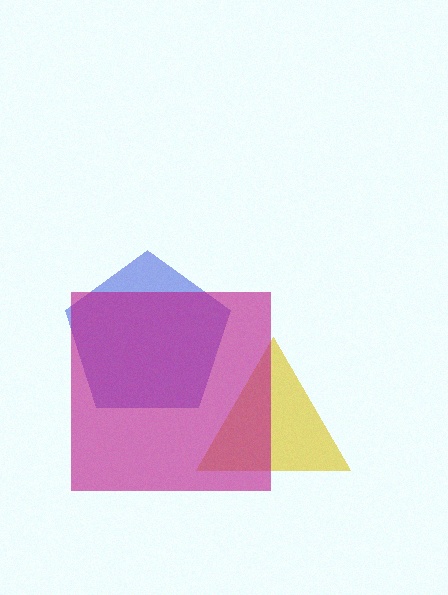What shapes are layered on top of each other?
The layered shapes are: a blue pentagon, a yellow triangle, a magenta square.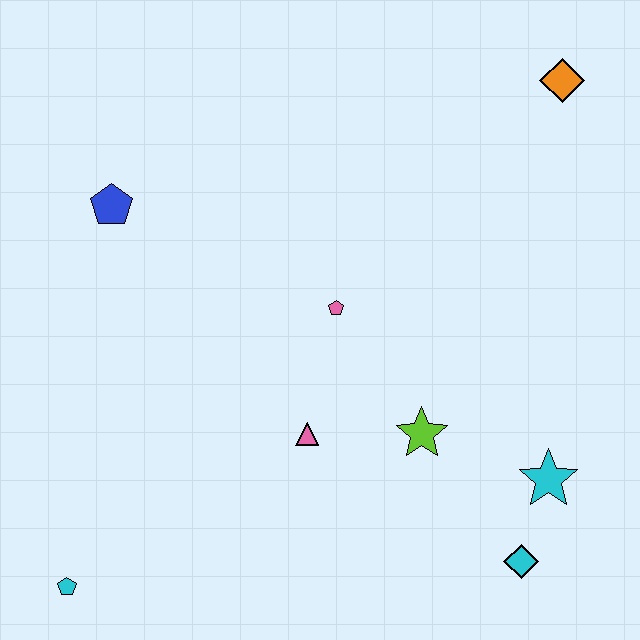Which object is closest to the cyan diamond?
The cyan star is closest to the cyan diamond.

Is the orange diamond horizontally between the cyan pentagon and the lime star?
No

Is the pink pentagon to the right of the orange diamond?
No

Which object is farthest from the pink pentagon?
The cyan pentagon is farthest from the pink pentagon.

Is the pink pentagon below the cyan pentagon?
No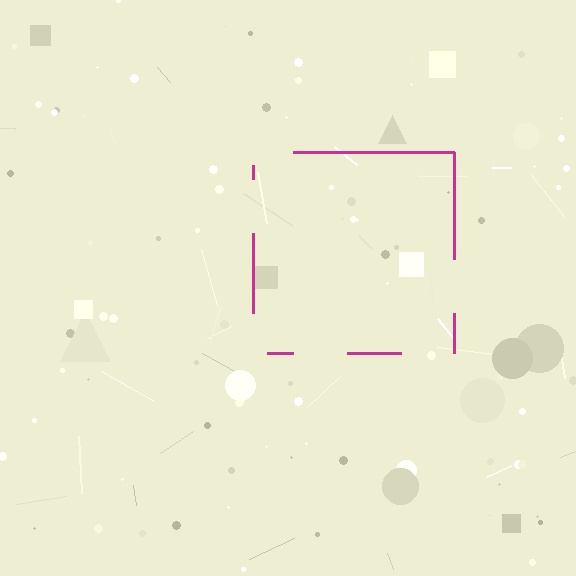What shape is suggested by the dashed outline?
The dashed outline suggests a square.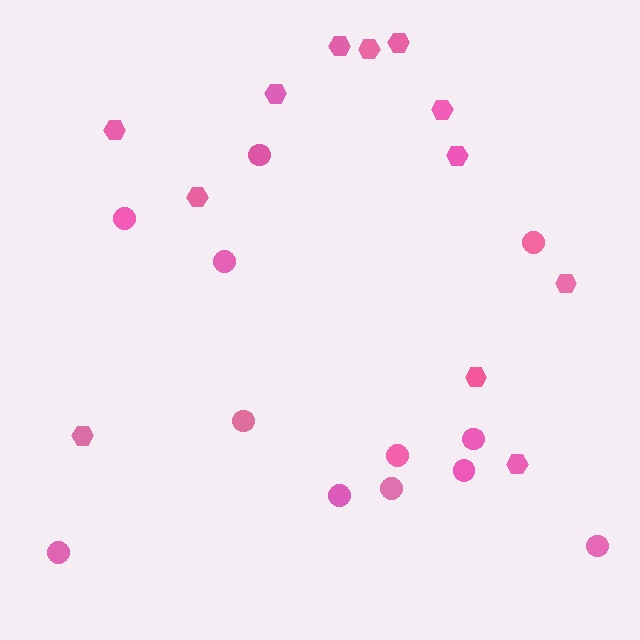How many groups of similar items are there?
There are 2 groups: one group of circles (12) and one group of hexagons (12).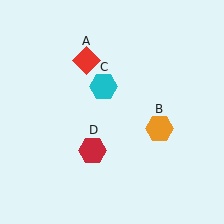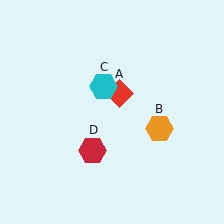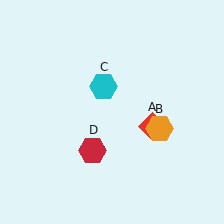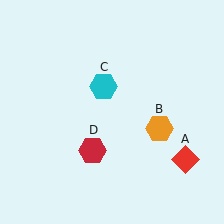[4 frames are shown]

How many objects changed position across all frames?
1 object changed position: red diamond (object A).